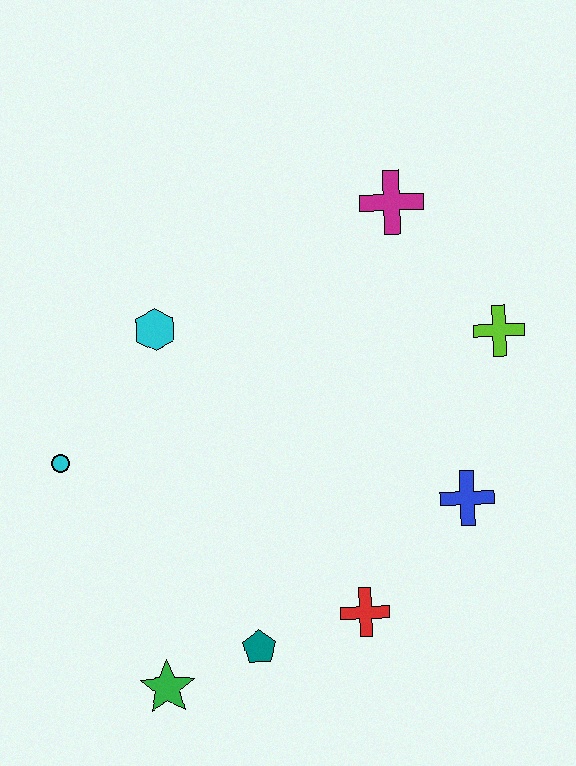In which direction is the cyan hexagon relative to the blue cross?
The cyan hexagon is to the left of the blue cross.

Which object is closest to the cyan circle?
The cyan hexagon is closest to the cyan circle.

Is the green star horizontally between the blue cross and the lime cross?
No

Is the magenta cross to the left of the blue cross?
Yes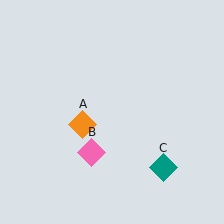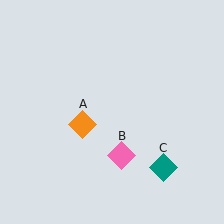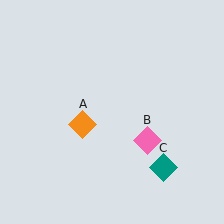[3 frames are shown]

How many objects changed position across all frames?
1 object changed position: pink diamond (object B).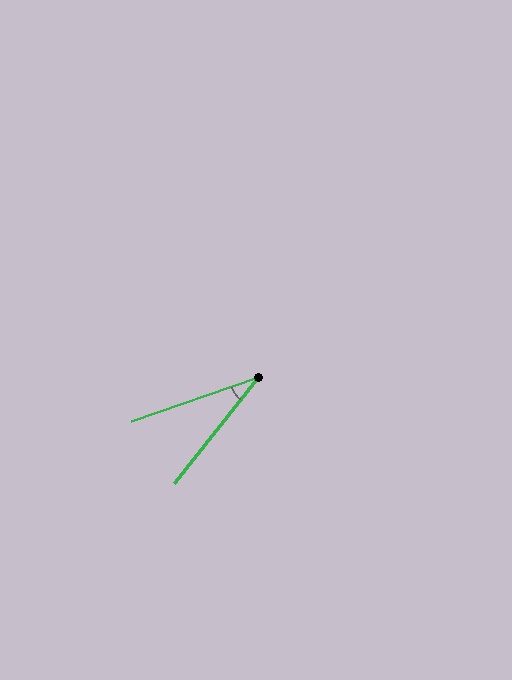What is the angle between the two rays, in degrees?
Approximately 33 degrees.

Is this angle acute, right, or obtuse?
It is acute.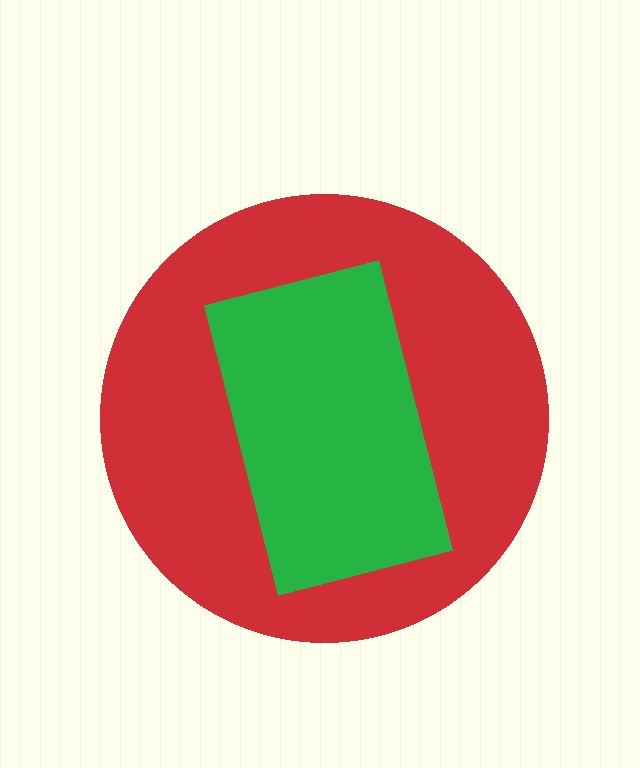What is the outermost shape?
The red circle.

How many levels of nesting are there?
2.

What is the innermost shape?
The green rectangle.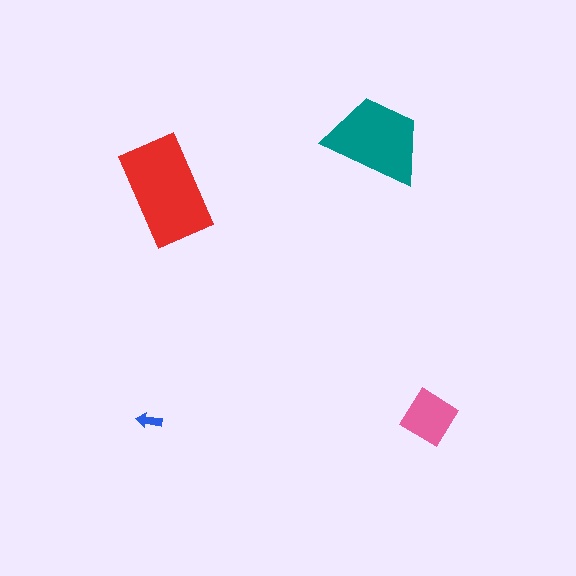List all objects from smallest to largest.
The blue arrow, the pink diamond, the teal trapezoid, the red rectangle.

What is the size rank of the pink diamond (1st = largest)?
3rd.